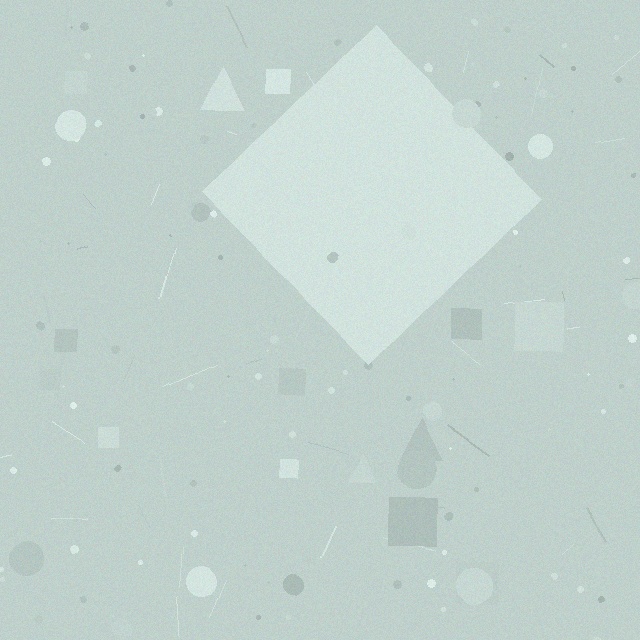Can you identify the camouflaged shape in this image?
The camouflaged shape is a diamond.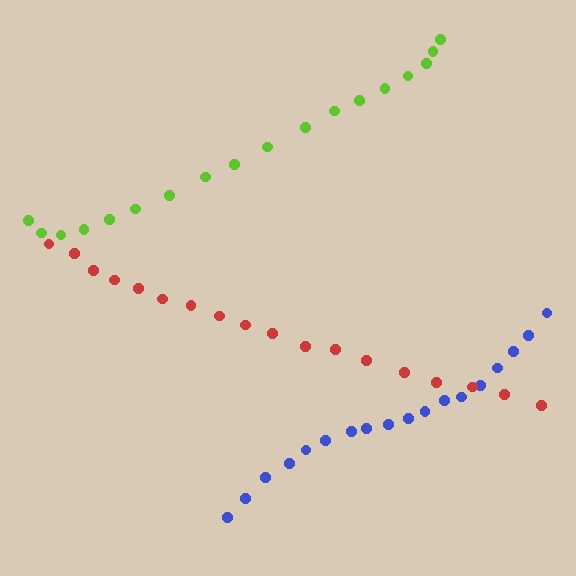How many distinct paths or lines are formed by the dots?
There are 3 distinct paths.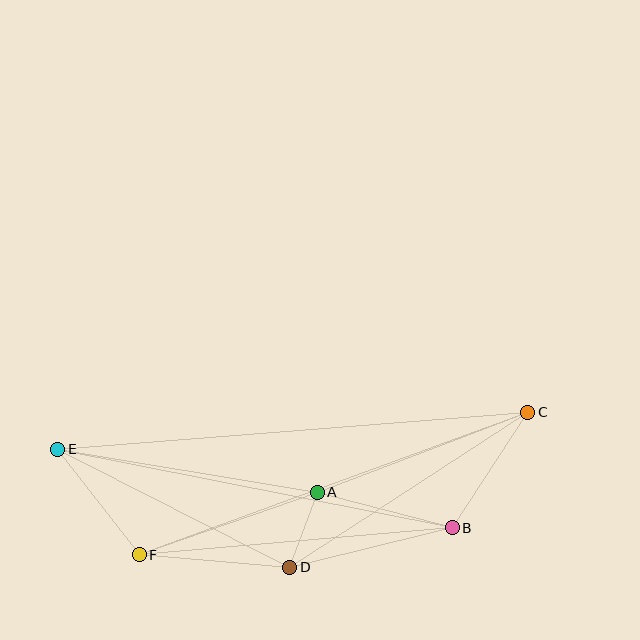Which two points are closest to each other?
Points A and D are closest to each other.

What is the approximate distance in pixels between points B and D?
The distance between B and D is approximately 167 pixels.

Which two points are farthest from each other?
Points C and E are farthest from each other.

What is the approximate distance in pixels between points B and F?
The distance between B and F is approximately 314 pixels.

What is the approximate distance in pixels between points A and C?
The distance between A and C is approximately 225 pixels.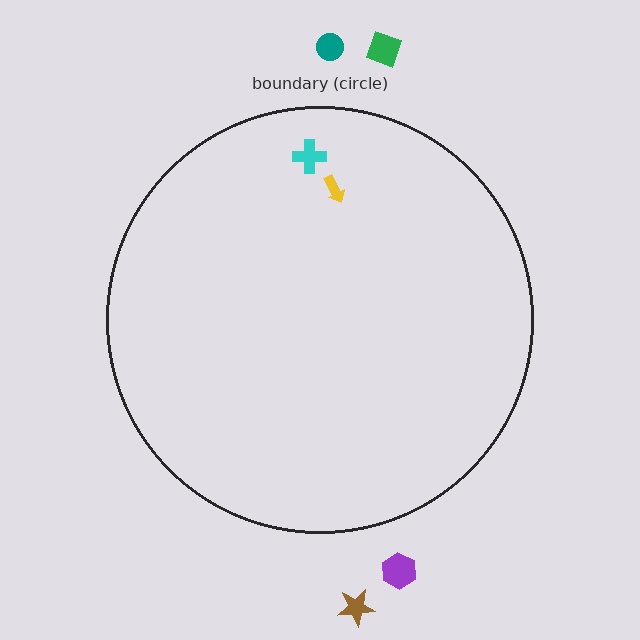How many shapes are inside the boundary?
2 inside, 4 outside.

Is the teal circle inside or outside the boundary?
Outside.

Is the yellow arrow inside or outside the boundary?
Inside.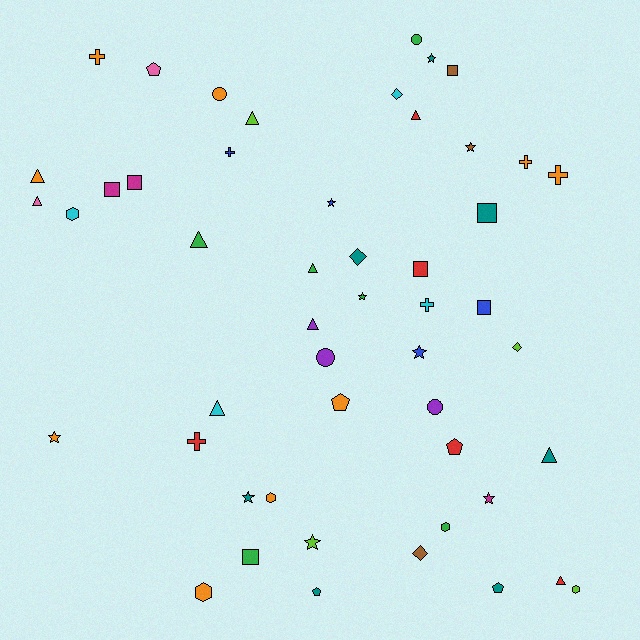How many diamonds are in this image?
There are 4 diamonds.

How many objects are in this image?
There are 50 objects.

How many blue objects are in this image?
There are 4 blue objects.